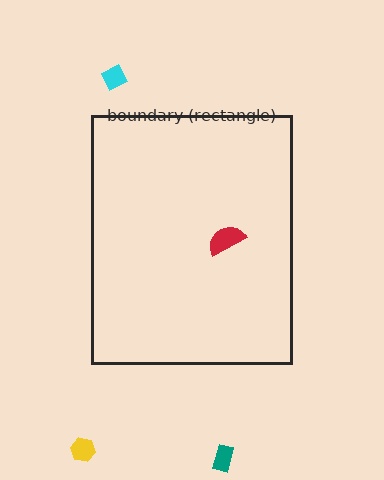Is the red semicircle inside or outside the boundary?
Inside.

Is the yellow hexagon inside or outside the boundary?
Outside.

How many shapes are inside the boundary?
1 inside, 3 outside.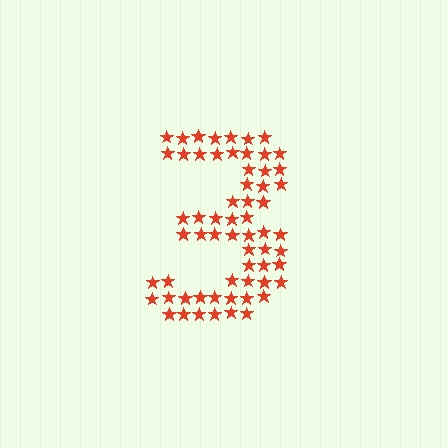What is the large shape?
The large shape is the digit 3.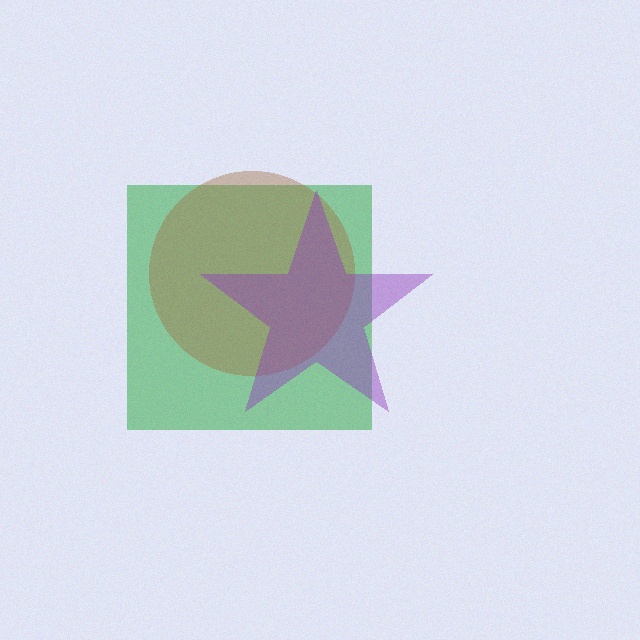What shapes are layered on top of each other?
The layered shapes are: a green square, a brown circle, a purple star.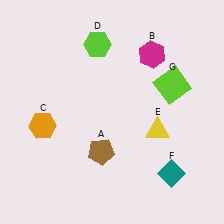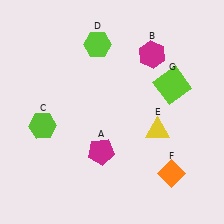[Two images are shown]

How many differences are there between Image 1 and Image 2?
There are 3 differences between the two images.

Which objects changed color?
A changed from brown to magenta. C changed from orange to lime. F changed from teal to orange.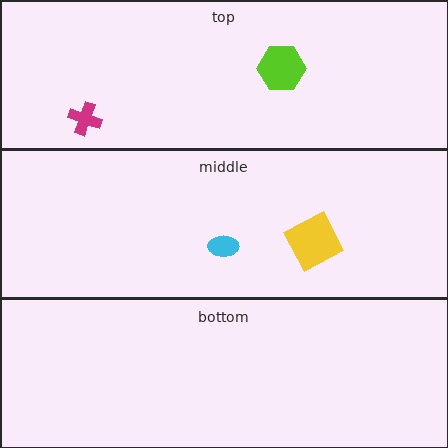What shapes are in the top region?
The lime hexagon, the magenta cross.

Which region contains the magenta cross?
The top region.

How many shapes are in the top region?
2.